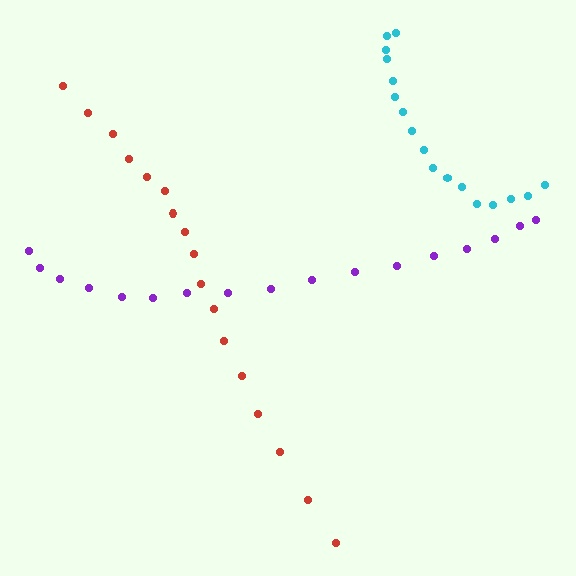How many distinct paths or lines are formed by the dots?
There are 3 distinct paths.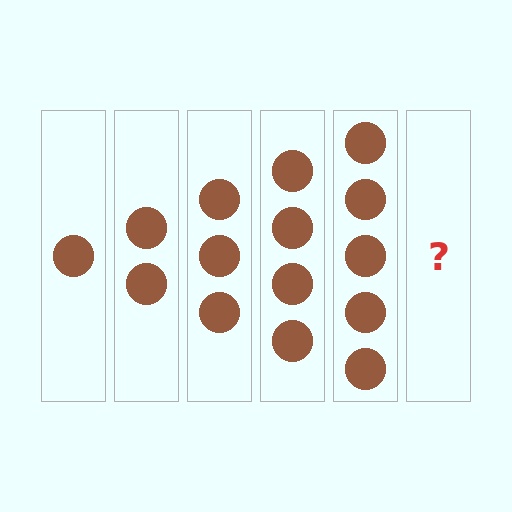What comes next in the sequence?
The next element should be 6 circles.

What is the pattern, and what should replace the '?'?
The pattern is that each step adds one more circle. The '?' should be 6 circles.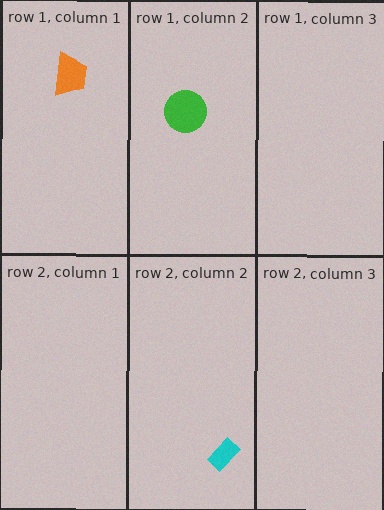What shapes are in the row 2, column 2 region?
The cyan rectangle.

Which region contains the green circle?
The row 1, column 2 region.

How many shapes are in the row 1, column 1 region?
1.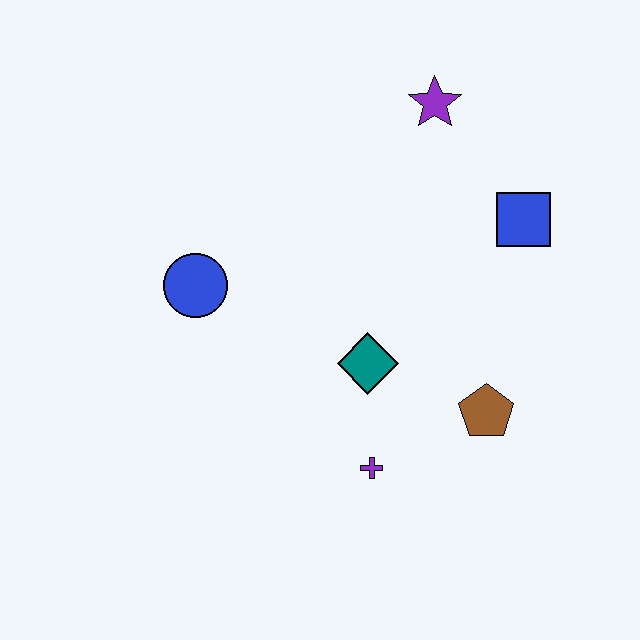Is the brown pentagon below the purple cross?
No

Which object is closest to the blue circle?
The teal diamond is closest to the blue circle.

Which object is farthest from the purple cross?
The purple star is farthest from the purple cross.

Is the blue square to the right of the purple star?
Yes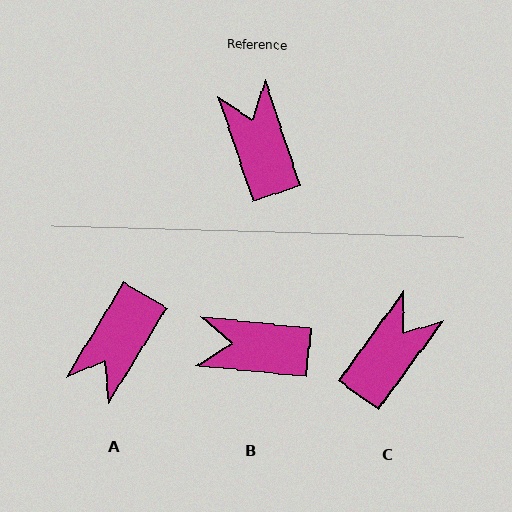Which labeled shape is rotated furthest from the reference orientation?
A, about 130 degrees away.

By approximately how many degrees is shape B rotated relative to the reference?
Approximately 65 degrees counter-clockwise.